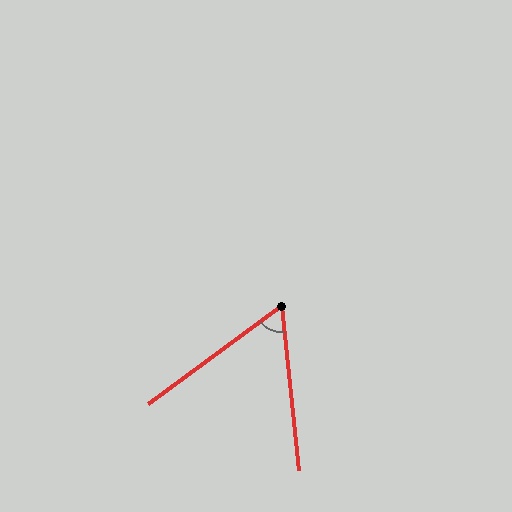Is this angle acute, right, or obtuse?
It is acute.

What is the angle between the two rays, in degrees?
Approximately 59 degrees.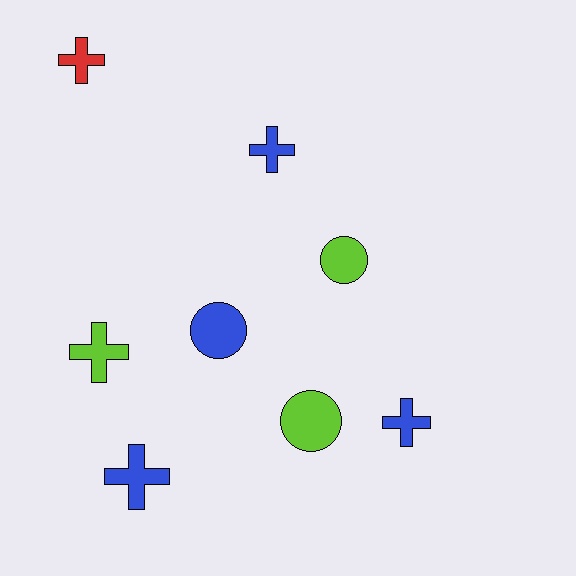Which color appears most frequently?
Blue, with 4 objects.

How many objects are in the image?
There are 8 objects.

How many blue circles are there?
There is 1 blue circle.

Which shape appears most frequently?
Cross, with 5 objects.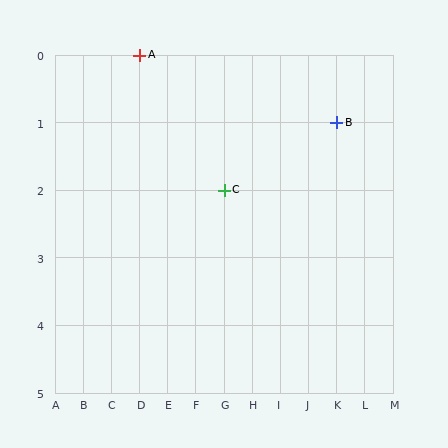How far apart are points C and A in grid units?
Points C and A are 3 columns and 2 rows apart (about 3.6 grid units diagonally).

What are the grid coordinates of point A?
Point A is at grid coordinates (D, 0).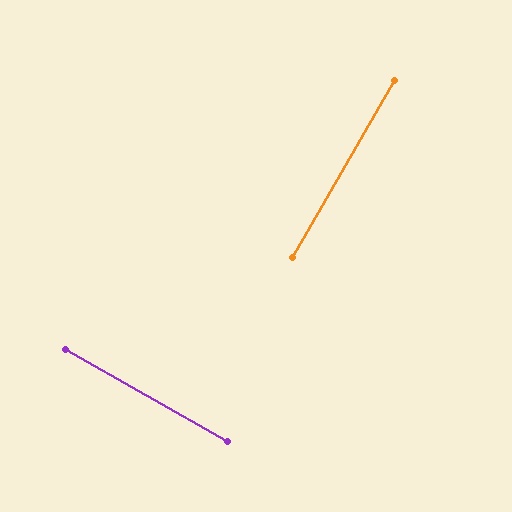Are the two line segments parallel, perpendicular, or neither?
Perpendicular — they meet at approximately 90°.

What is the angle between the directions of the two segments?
Approximately 90 degrees.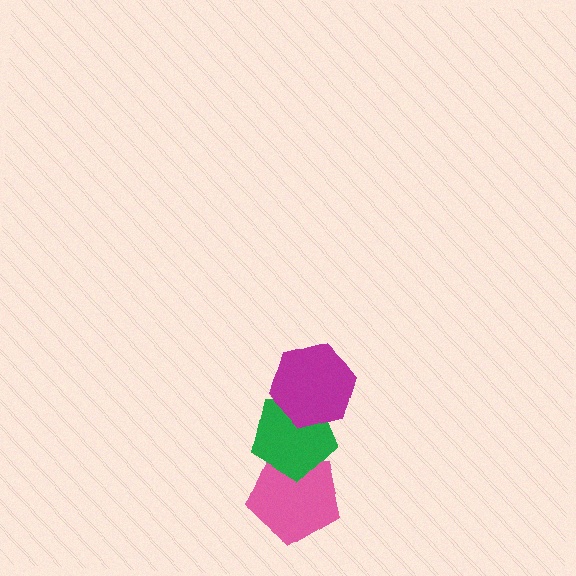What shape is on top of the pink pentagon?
The green pentagon is on top of the pink pentagon.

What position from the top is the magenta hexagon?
The magenta hexagon is 1st from the top.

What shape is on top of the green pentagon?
The magenta hexagon is on top of the green pentagon.